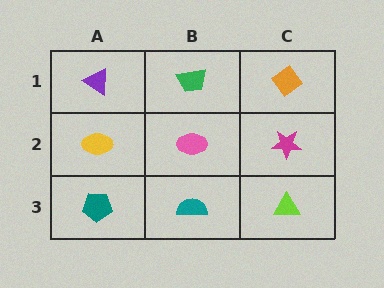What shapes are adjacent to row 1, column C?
A magenta star (row 2, column C), a green trapezoid (row 1, column B).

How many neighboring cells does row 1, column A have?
2.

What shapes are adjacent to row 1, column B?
A pink ellipse (row 2, column B), a purple triangle (row 1, column A), an orange diamond (row 1, column C).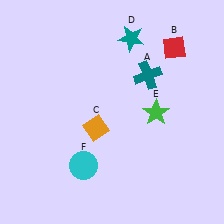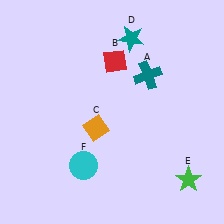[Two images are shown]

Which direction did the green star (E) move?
The green star (E) moved down.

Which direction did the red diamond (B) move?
The red diamond (B) moved left.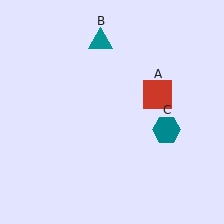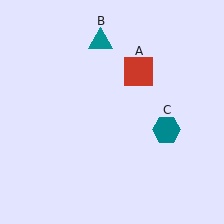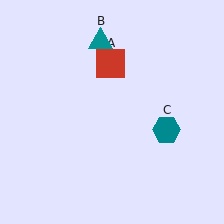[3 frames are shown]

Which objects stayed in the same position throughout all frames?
Teal triangle (object B) and teal hexagon (object C) remained stationary.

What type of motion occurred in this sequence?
The red square (object A) rotated counterclockwise around the center of the scene.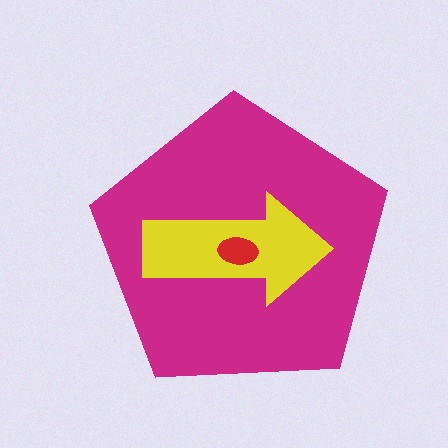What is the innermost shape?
The red ellipse.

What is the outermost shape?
The magenta pentagon.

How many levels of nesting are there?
3.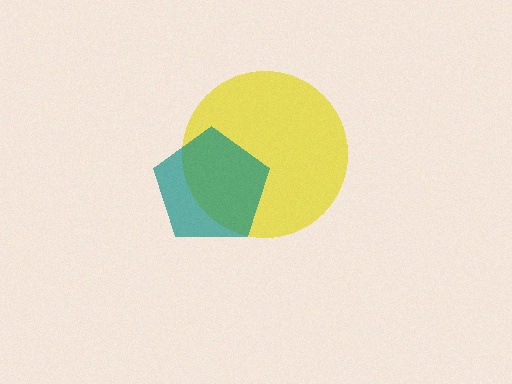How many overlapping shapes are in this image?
There are 2 overlapping shapes in the image.